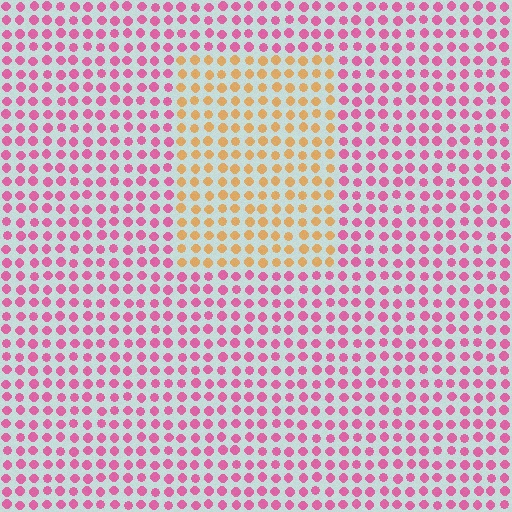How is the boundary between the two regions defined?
The boundary is defined purely by a slight shift in hue (about 66 degrees). Spacing, size, and orientation are identical on both sides.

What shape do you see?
I see a rectangle.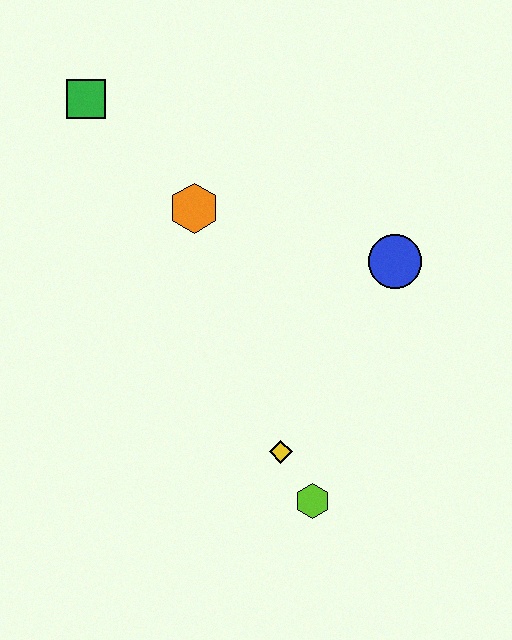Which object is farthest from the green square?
The lime hexagon is farthest from the green square.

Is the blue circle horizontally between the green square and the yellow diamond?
No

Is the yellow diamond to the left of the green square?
No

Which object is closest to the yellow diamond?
The lime hexagon is closest to the yellow diamond.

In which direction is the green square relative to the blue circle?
The green square is to the left of the blue circle.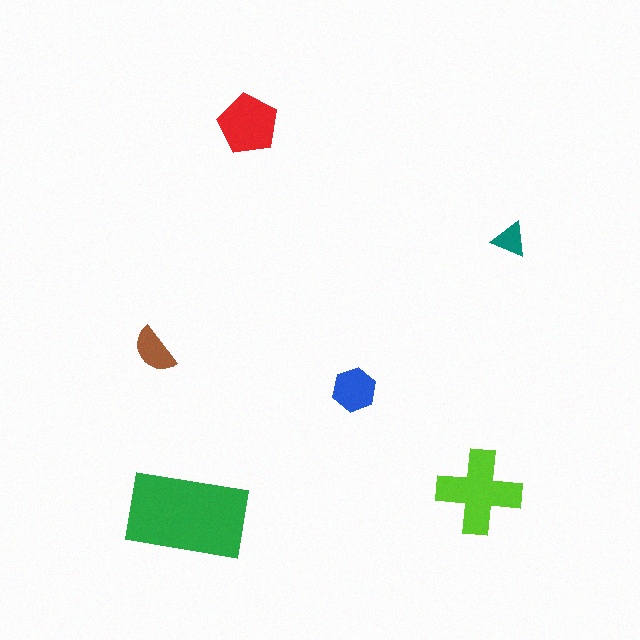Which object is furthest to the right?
The teal triangle is rightmost.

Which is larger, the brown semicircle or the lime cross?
The lime cross.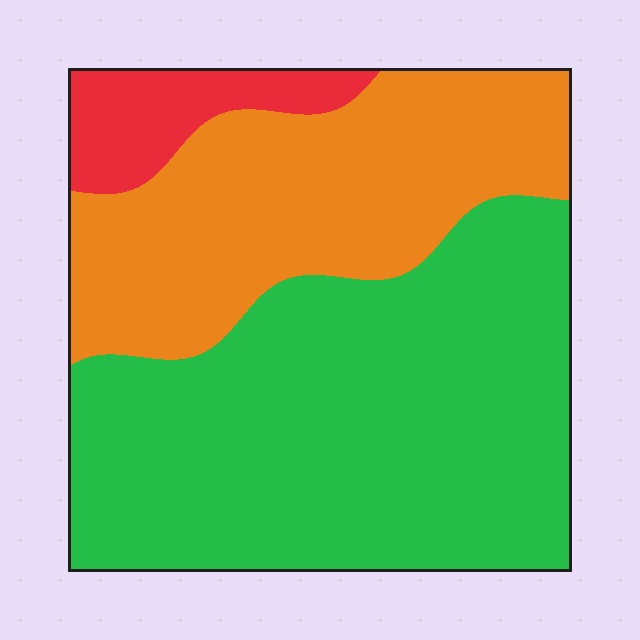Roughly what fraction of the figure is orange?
Orange takes up about one third (1/3) of the figure.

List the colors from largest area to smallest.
From largest to smallest: green, orange, red.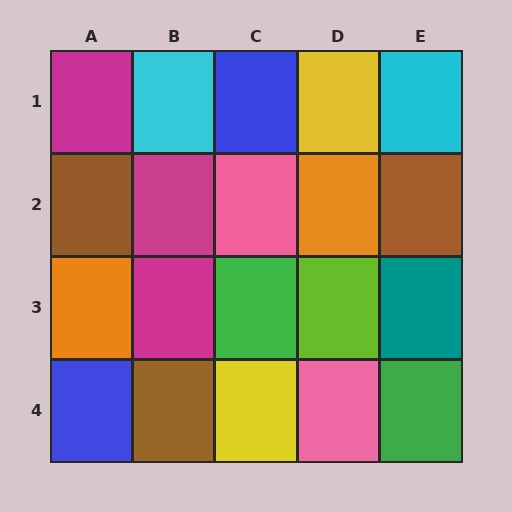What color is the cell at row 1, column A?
Magenta.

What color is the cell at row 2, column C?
Pink.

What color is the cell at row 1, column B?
Cyan.